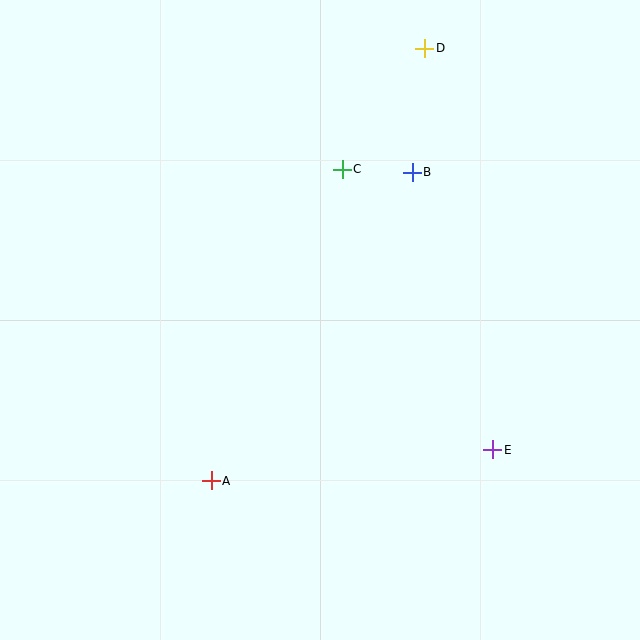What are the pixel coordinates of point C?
Point C is at (342, 169).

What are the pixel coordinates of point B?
Point B is at (412, 172).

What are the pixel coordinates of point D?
Point D is at (425, 48).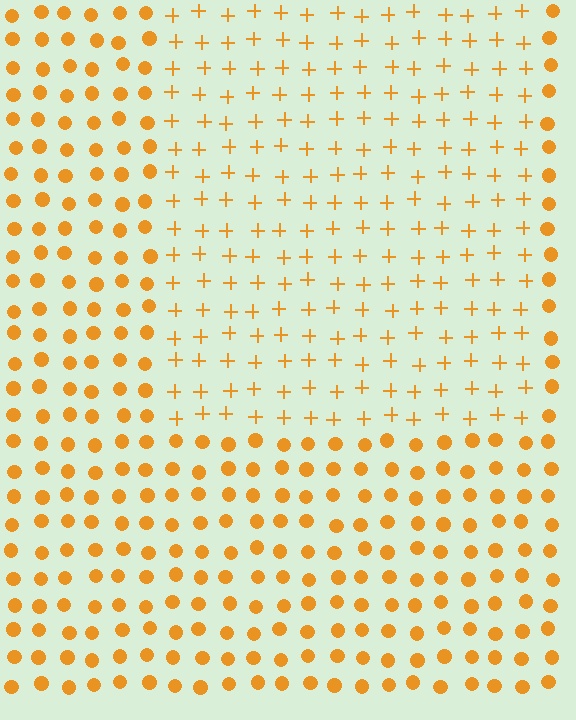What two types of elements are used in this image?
The image uses plus signs inside the rectangle region and circles outside it.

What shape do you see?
I see a rectangle.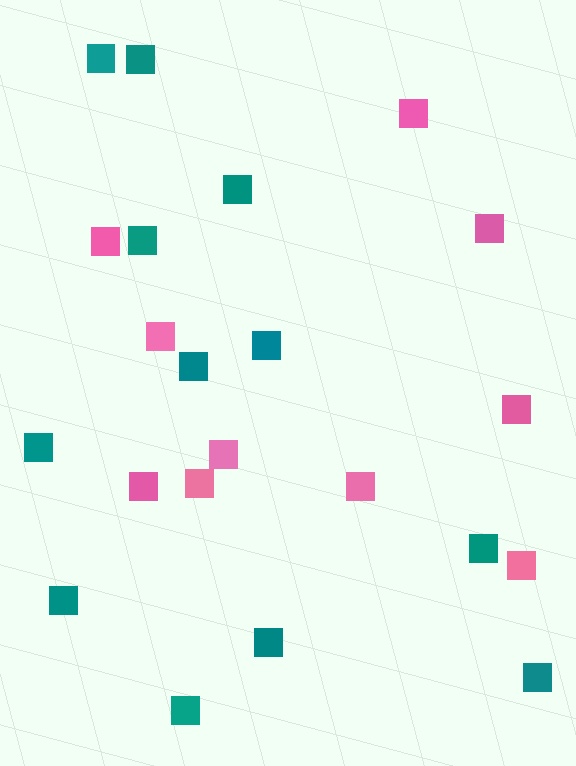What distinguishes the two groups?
There are 2 groups: one group of pink squares (10) and one group of teal squares (12).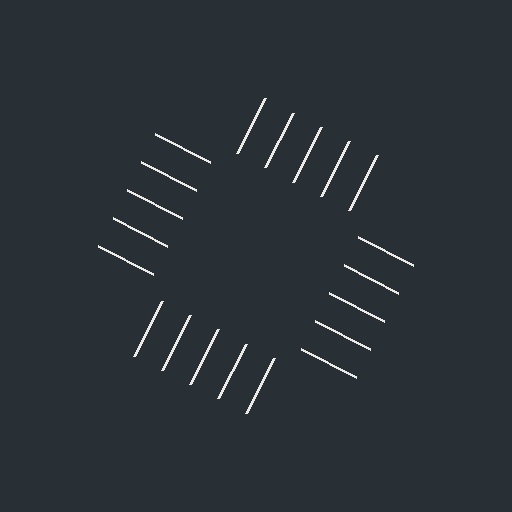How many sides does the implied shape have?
4 sides — the line-ends trace a square.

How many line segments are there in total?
20 — 5 along each of the 4 edges.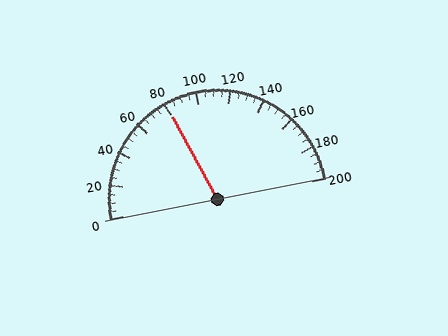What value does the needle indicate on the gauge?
The needle indicates approximately 80.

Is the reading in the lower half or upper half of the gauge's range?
The reading is in the lower half of the range (0 to 200).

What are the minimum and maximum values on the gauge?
The gauge ranges from 0 to 200.